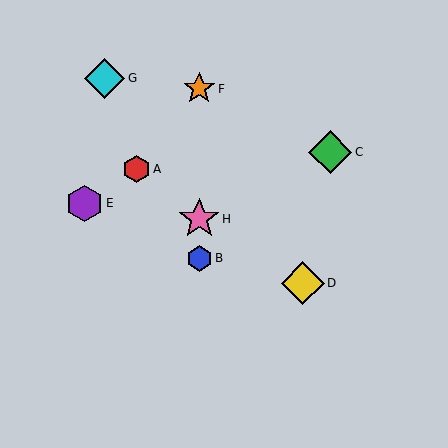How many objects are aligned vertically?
3 objects (B, F, H) are aligned vertically.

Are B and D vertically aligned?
No, B is at x≈199 and D is at x≈303.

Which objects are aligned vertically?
Objects B, F, H are aligned vertically.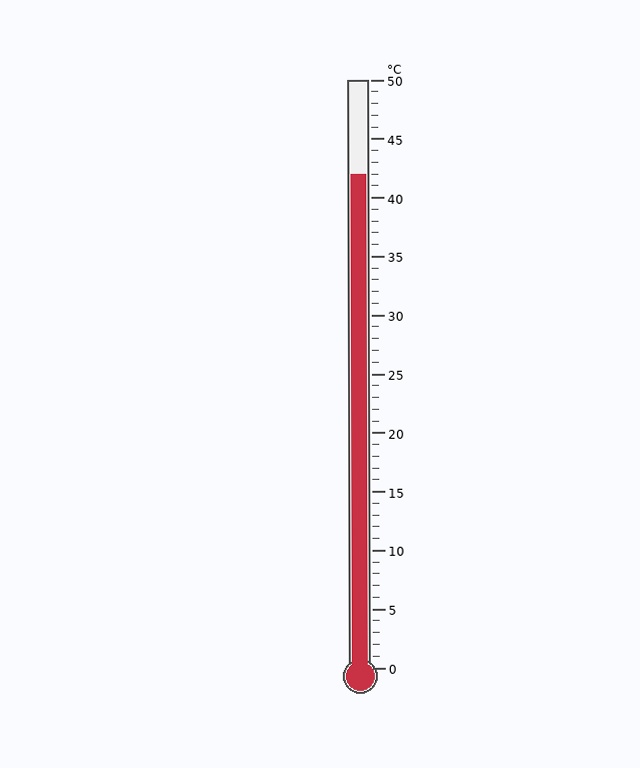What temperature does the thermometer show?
The thermometer shows approximately 42°C.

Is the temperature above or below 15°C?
The temperature is above 15°C.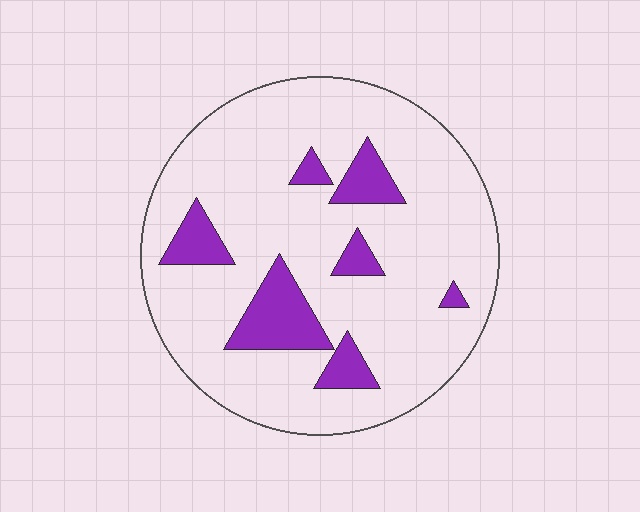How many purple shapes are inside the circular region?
7.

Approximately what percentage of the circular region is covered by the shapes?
Approximately 15%.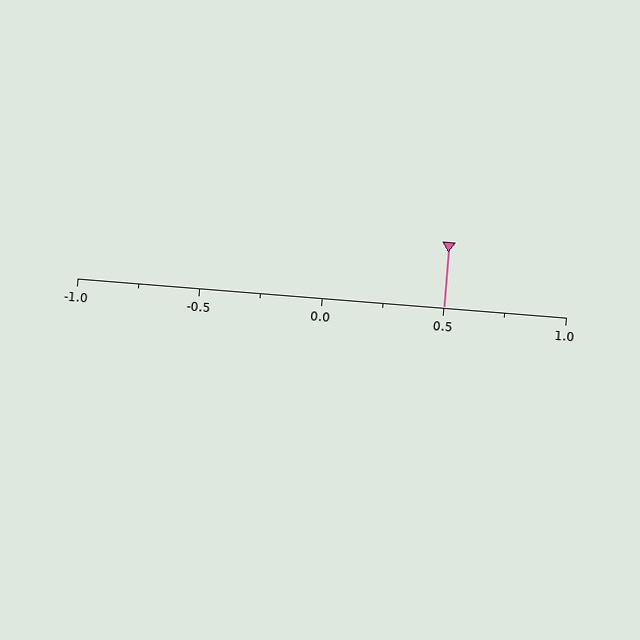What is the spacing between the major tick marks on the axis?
The major ticks are spaced 0.5 apart.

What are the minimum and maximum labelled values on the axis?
The axis runs from -1.0 to 1.0.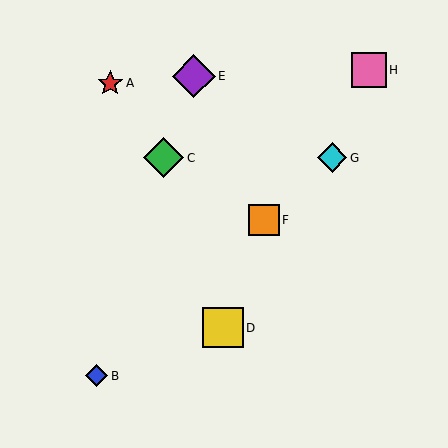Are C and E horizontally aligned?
No, C is at y≈158 and E is at y≈76.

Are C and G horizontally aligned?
Yes, both are at y≈158.